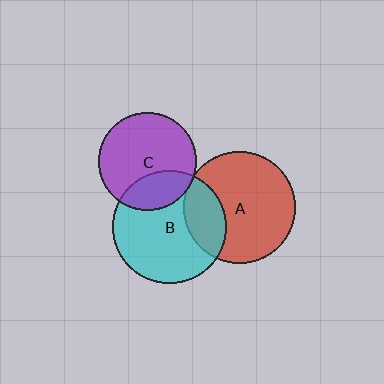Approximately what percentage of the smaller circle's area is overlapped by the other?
Approximately 25%.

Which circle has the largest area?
Circle B (cyan).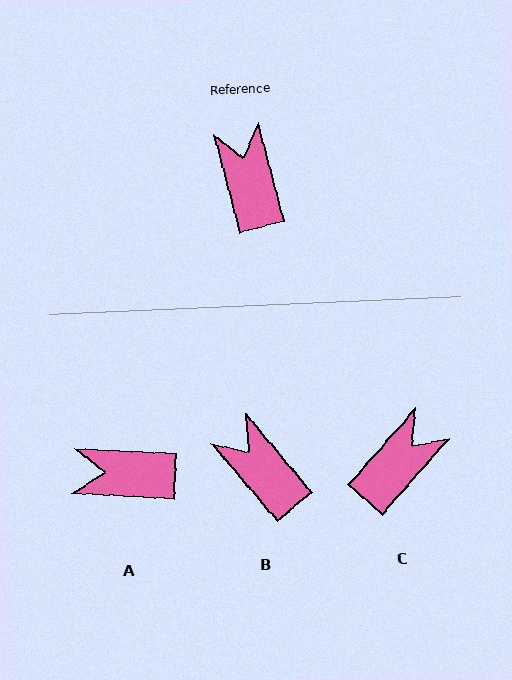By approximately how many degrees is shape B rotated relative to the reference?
Approximately 25 degrees counter-clockwise.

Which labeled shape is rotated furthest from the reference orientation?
A, about 72 degrees away.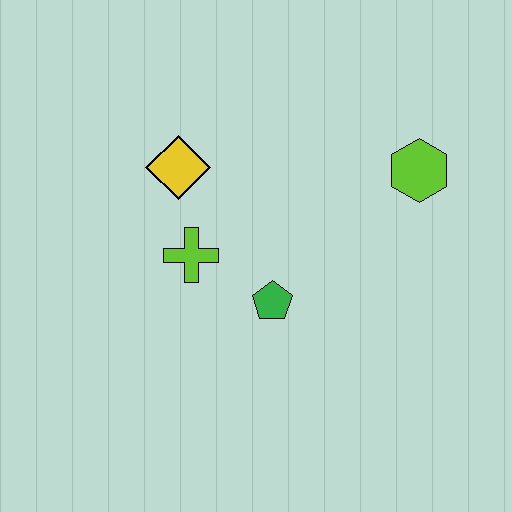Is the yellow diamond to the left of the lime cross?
Yes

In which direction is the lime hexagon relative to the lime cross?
The lime hexagon is to the right of the lime cross.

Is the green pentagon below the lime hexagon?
Yes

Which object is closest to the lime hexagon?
The green pentagon is closest to the lime hexagon.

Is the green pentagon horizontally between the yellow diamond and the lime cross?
No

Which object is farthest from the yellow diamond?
The lime hexagon is farthest from the yellow diamond.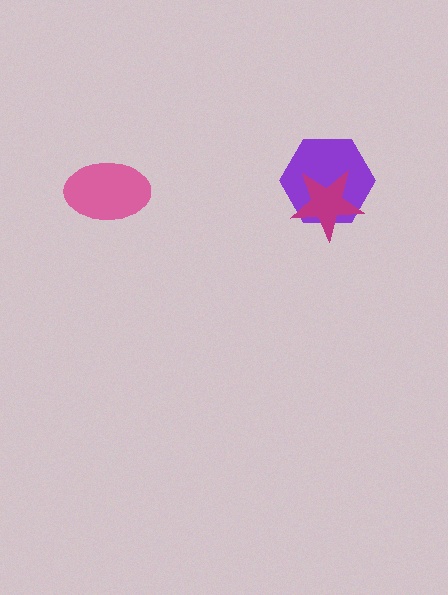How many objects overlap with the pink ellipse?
0 objects overlap with the pink ellipse.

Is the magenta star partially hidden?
No, no other shape covers it.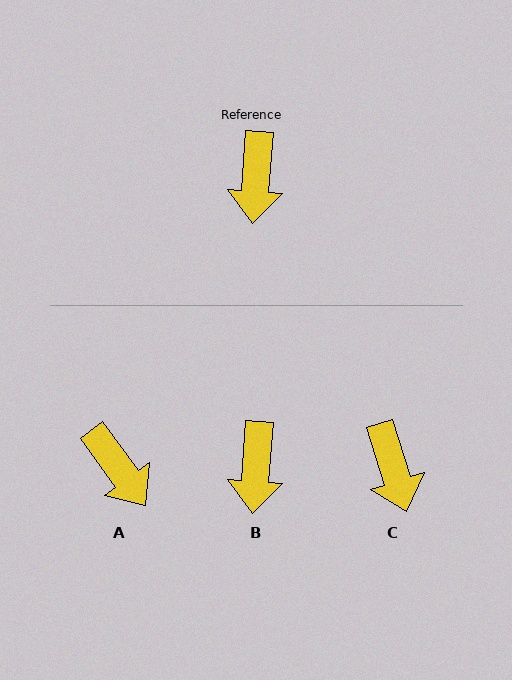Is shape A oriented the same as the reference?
No, it is off by about 40 degrees.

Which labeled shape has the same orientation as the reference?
B.